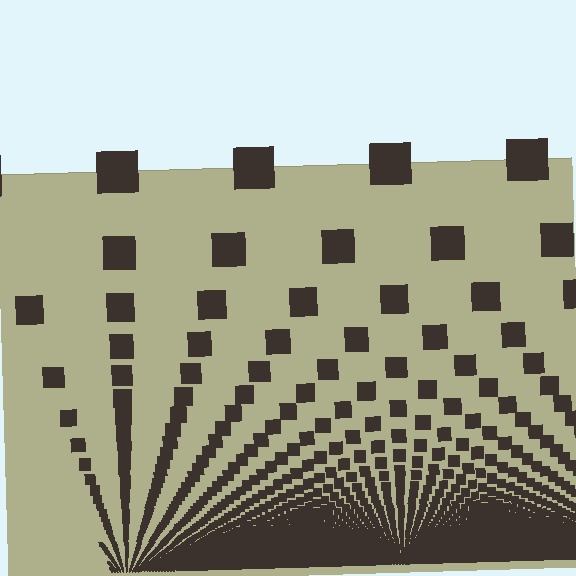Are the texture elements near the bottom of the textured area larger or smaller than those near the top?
Smaller. The gradient is inverted — elements near the bottom are smaller and denser.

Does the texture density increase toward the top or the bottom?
Density increases toward the bottom.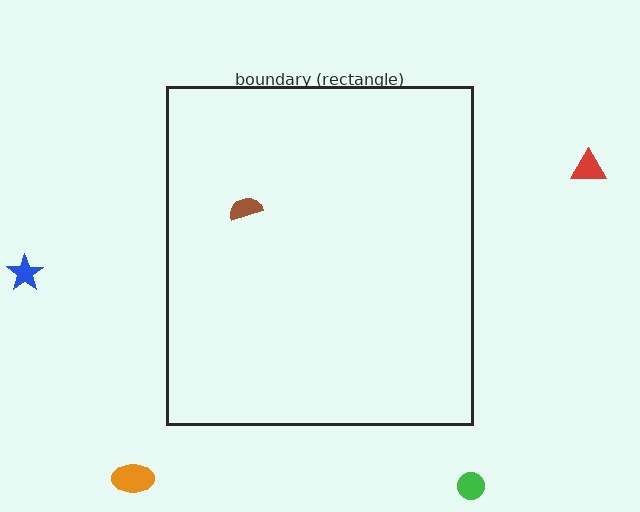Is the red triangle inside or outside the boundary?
Outside.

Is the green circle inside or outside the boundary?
Outside.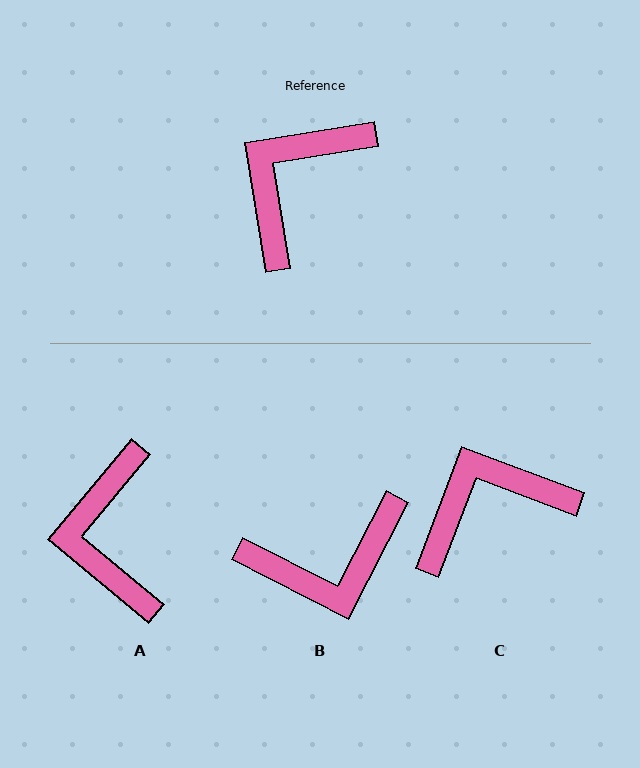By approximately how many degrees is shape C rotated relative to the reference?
Approximately 30 degrees clockwise.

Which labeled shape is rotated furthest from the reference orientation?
B, about 144 degrees away.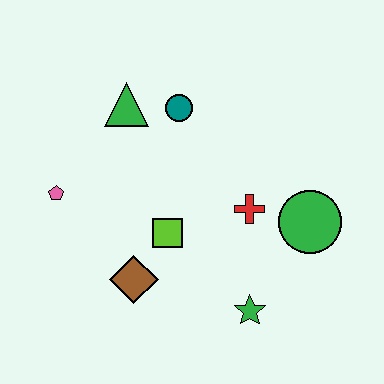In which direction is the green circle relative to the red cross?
The green circle is to the right of the red cross.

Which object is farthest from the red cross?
The pink pentagon is farthest from the red cross.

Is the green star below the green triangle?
Yes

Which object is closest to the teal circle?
The green triangle is closest to the teal circle.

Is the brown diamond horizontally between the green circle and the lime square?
No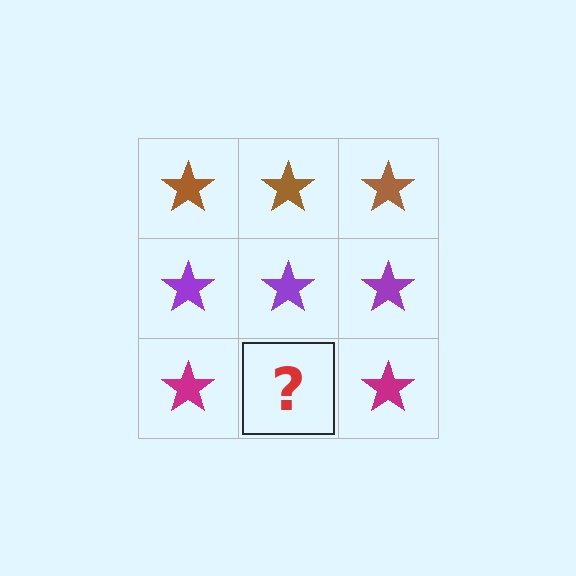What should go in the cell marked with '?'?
The missing cell should contain a magenta star.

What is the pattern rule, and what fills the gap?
The rule is that each row has a consistent color. The gap should be filled with a magenta star.